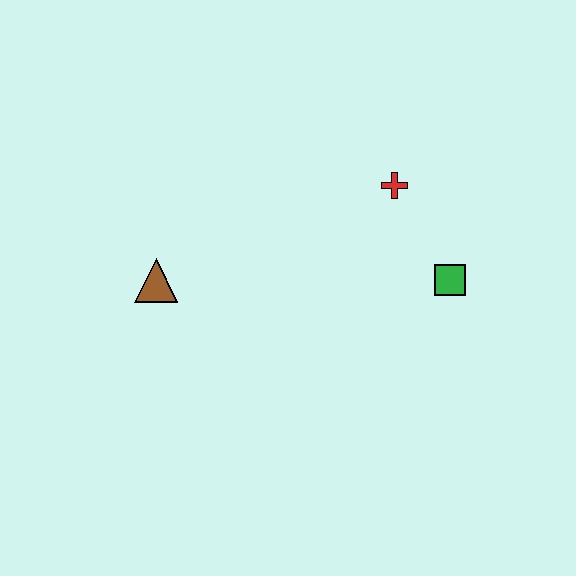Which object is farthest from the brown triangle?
The green square is farthest from the brown triangle.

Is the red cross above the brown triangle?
Yes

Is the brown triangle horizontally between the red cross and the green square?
No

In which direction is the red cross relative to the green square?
The red cross is above the green square.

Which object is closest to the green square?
The red cross is closest to the green square.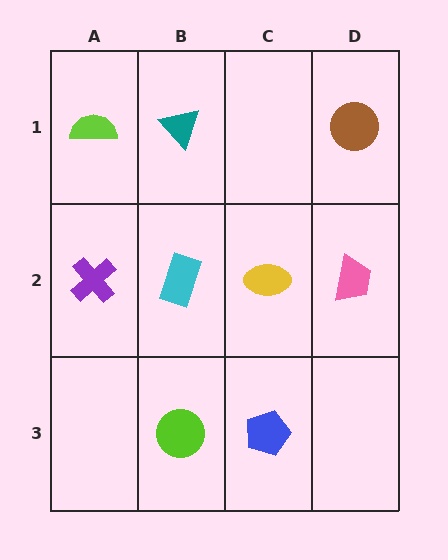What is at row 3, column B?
A lime circle.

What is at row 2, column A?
A purple cross.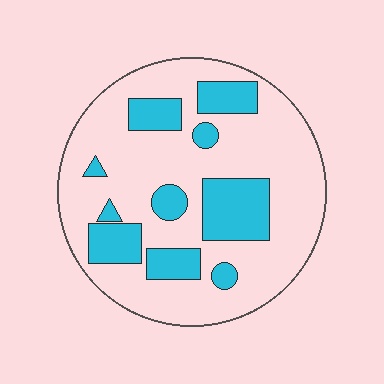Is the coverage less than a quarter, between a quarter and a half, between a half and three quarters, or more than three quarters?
Between a quarter and a half.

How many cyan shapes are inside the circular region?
10.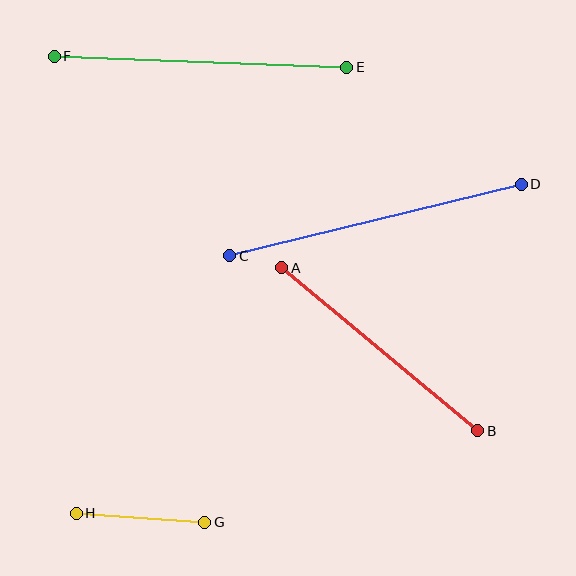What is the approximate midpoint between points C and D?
The midpoint is at approximately (375, 220) pixels.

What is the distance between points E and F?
The distance is approximately 292 pixels.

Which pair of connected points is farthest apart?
Points C and D are farthest apart.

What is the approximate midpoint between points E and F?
The midpoint is at approximately (200, 62) pixels.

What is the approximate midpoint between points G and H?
The midpoint is at approximately (140, 518) pixels.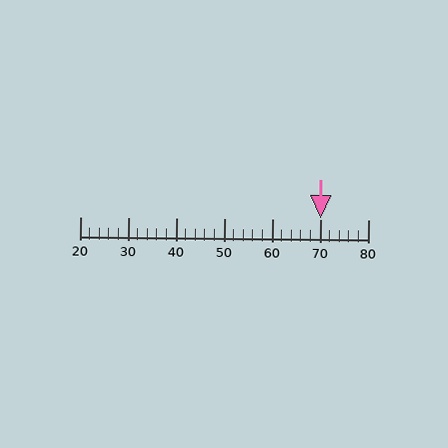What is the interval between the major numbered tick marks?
The major tick marks are spaced 10 units apart.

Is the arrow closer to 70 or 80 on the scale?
The arrow is closer to 70.